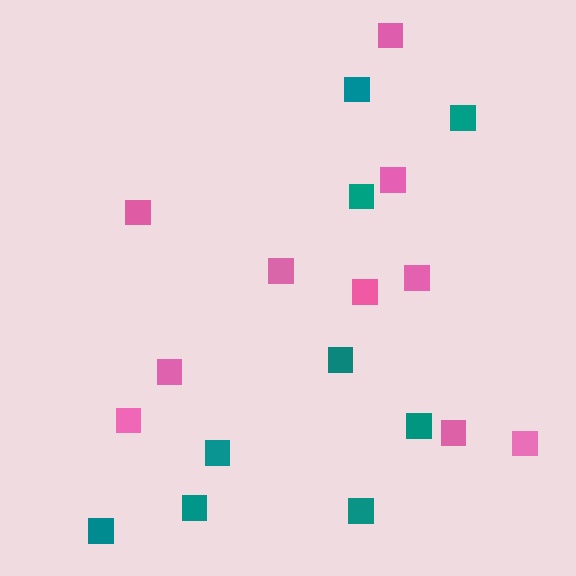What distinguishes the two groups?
There are 2 groups: one group of pink squares (10) and one group of teal squares (9).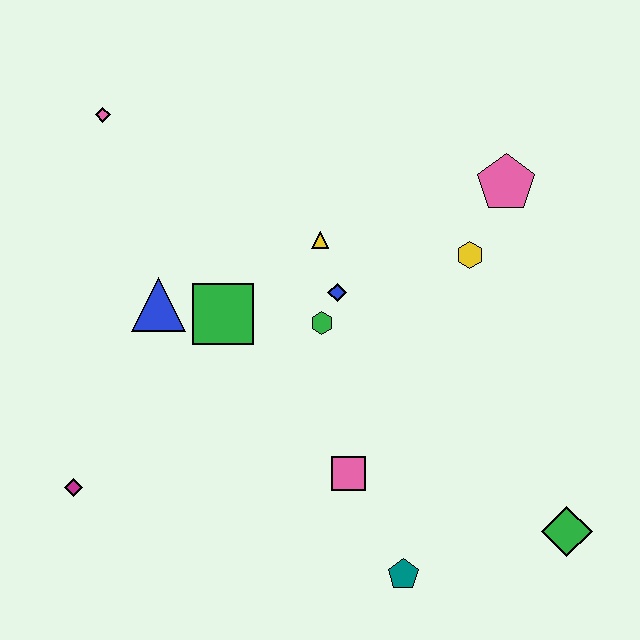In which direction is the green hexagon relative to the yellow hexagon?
The green hexagon is to the left of the yellow hexagon.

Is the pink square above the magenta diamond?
Yes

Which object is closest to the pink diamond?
The blue triangle is closest to the pink diamond.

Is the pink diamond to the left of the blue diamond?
Yes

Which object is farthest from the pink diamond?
The green diamond is farthest from the pink diamond.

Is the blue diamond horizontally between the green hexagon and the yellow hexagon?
Yes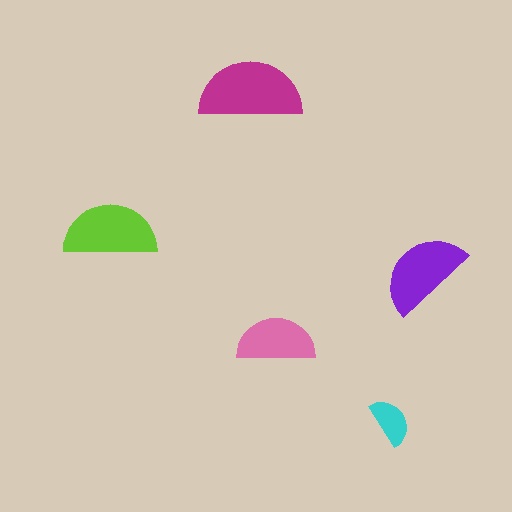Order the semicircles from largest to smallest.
the magenta one, the lime one, the purple one, the pink one, the cyan one.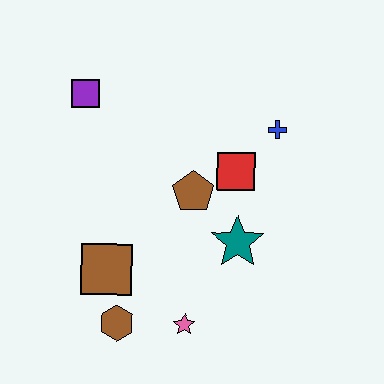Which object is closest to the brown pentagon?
The red square is closest to the brown pentagon.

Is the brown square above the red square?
No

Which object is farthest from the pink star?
The purple square is farthest from the pink star.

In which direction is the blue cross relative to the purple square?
The blue cross is to the right of the purple square.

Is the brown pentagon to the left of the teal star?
Yes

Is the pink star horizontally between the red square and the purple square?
Yes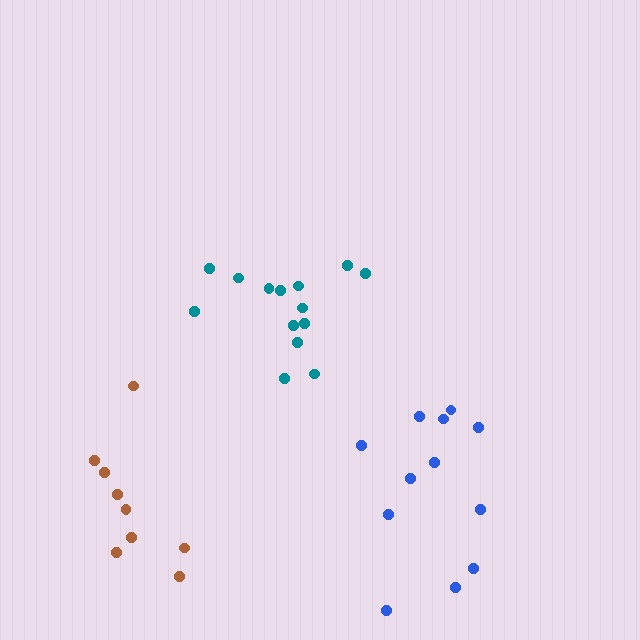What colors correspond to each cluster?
The clusters are colored: teal, brown, blue.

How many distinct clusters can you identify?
There are 3 distinct clusters.